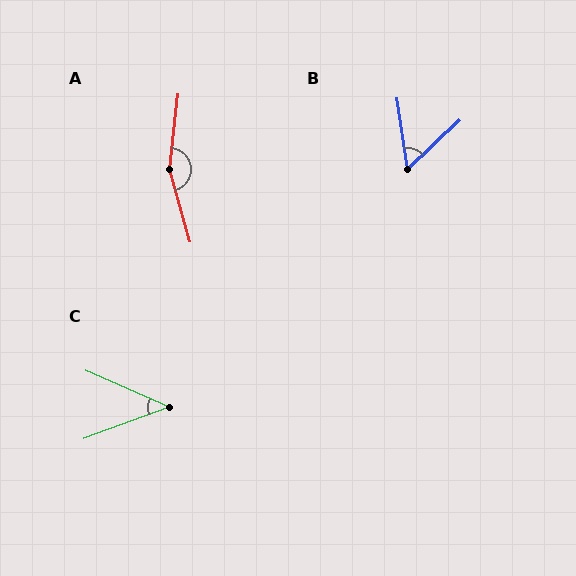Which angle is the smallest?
C, at approximately 43 degrees.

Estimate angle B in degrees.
Approximately 55 degrees.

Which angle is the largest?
A, at approximately 158 degrees.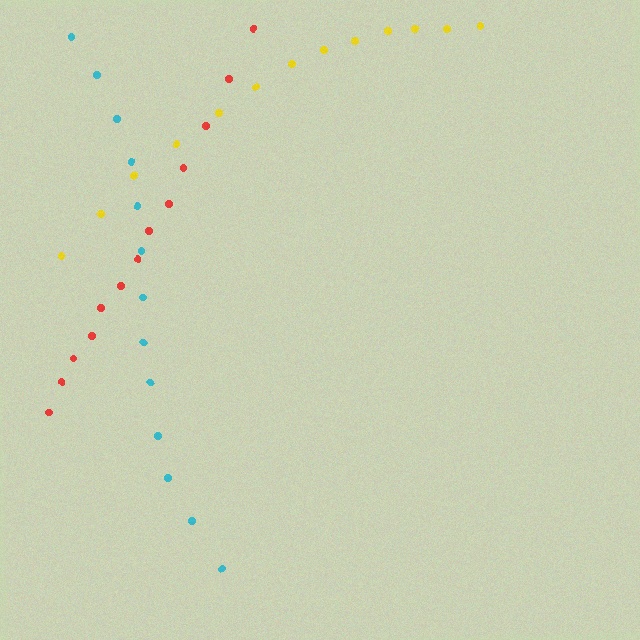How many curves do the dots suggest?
There are 3 distinct paths.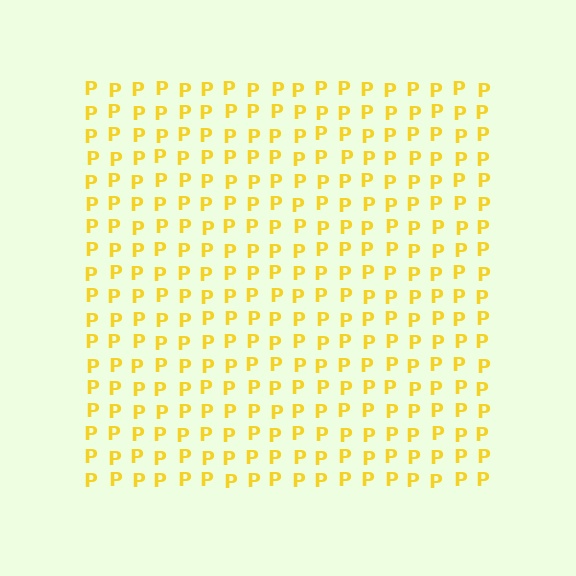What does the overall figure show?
The overall figure shows a square.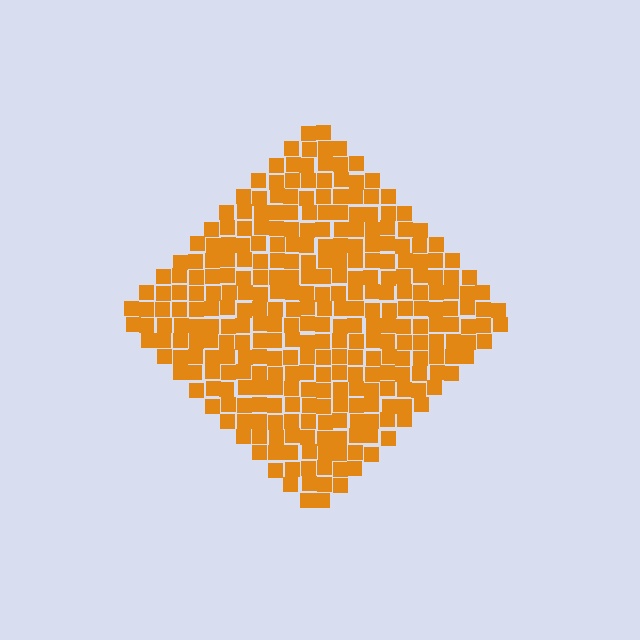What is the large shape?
The large shape is a diamond.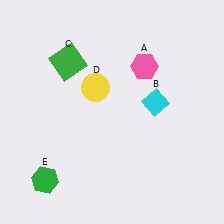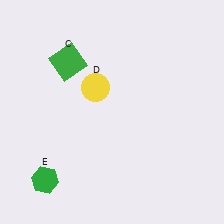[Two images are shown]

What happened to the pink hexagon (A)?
The pink hexagon (A) was removed in Image 2. It was in the top-right area of Image 1.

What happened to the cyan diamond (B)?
The cyan diamond (B) was removed in Image 2. It was in the top-right area of Image 1.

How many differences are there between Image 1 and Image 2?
There are 2 differences between the two images.